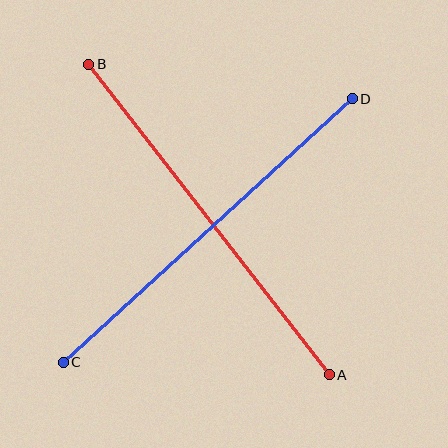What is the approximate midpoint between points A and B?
The midpoint is at approximately (209, 220) pixels.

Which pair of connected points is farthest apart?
Points A and B are farthest apart.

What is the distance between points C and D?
The distance is approximately 391 pixels.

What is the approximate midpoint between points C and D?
The midpoint is at approximately (208, 231) pixels.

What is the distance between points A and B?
The distance is approximately 393 pixels.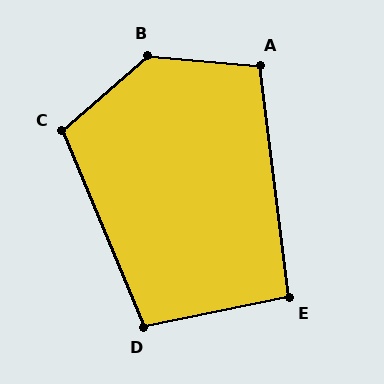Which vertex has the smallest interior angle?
E, at approximately 94 degrees.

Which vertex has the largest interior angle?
B, at approximately 134 degrees.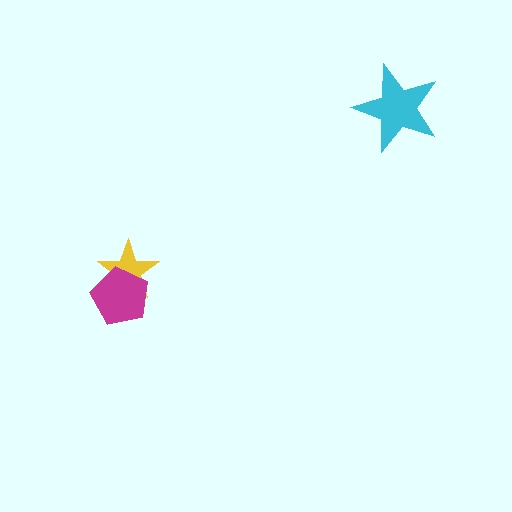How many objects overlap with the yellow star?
1 object overlaps with the yellow star.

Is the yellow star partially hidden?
Yes, it is partially covered by another shape.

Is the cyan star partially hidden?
No, no other shape covers it.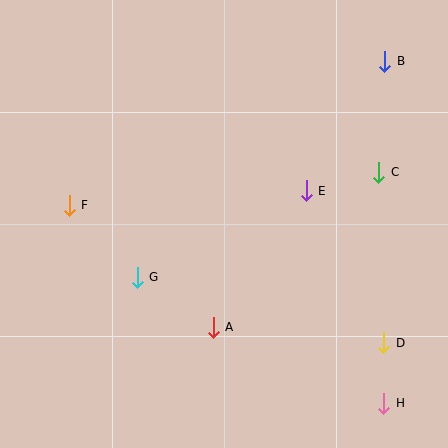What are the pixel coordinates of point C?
Point C is at (379, 172).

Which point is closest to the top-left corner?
Point F is closest to the top-left corner.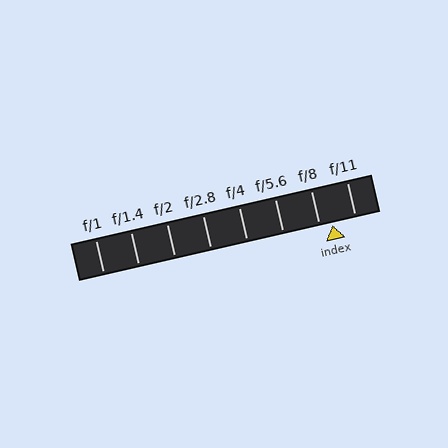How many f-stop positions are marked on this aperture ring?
There are 8 f-stop positions marked.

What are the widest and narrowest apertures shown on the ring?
The widest aperture shown is f/1 and the narrowest is f/11.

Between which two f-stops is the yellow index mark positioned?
The index mark is between f/8 and f/11.